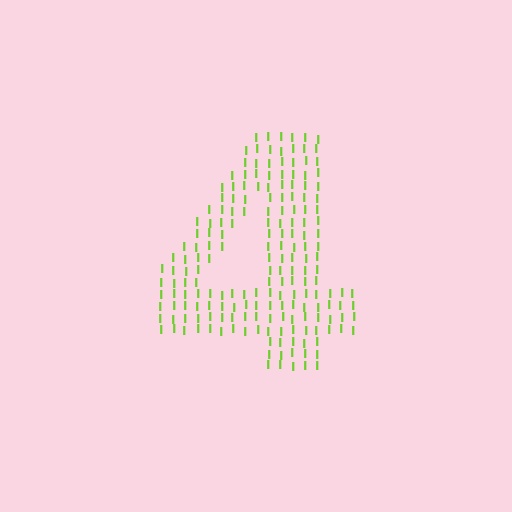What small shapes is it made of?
It is made of small letter I's.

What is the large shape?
The large shape is the digit 4.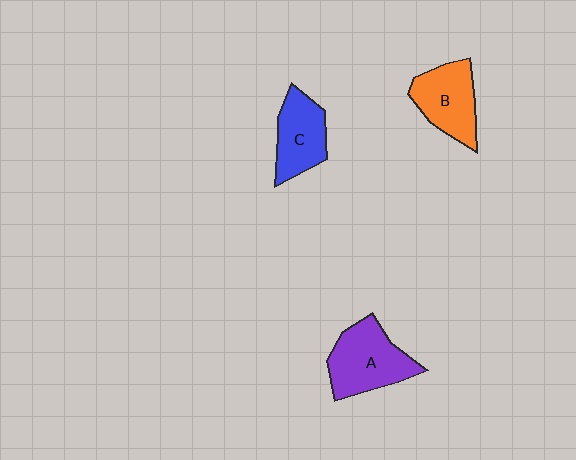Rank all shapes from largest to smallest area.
From largest to smallest: A (purple), B (orange), C (blue).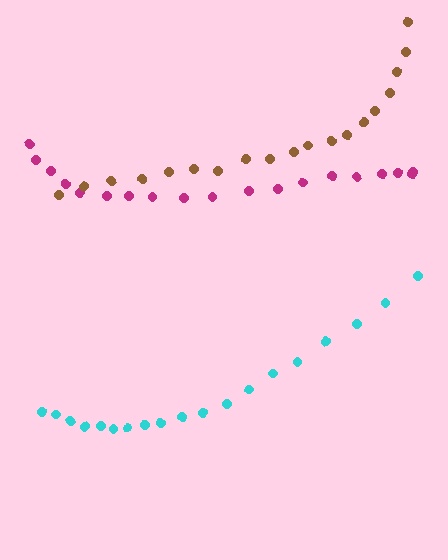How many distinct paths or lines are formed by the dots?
There are 3 distinct paths.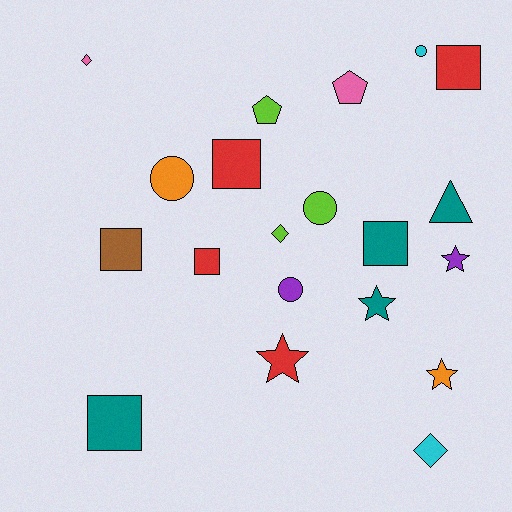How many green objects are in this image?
There are no green objects.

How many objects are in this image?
There are 20 objects.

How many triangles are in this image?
There is 1 triangle.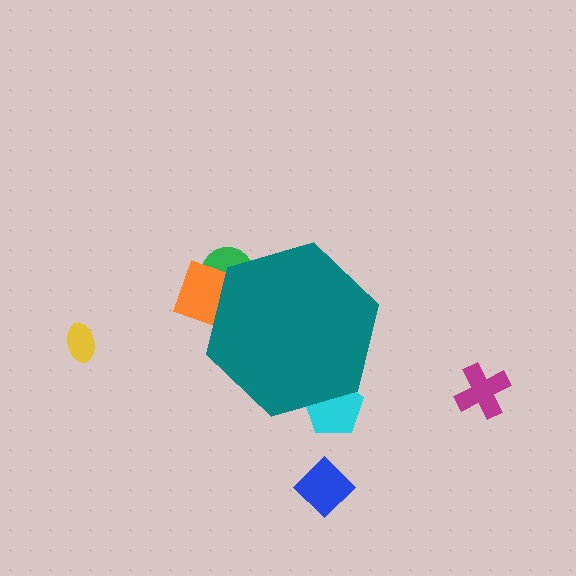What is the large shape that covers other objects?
A teal hexagon.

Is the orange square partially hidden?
Yes, the orange square is partially hidden behind the teal hexagon.